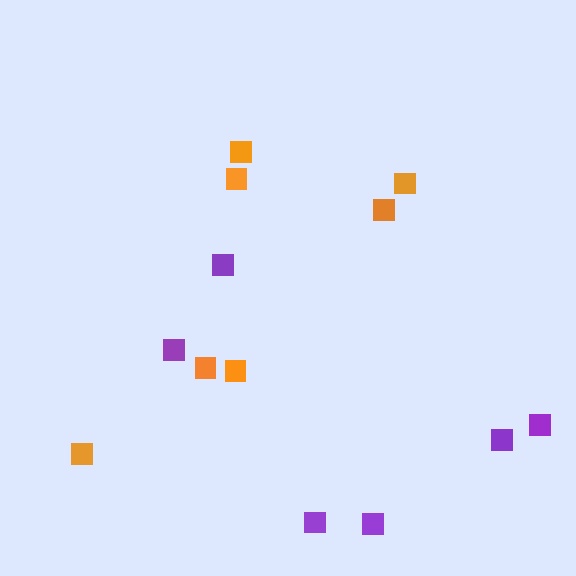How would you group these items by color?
There are 2 groups: one group of orange squares (7) and one group of purple squares (6).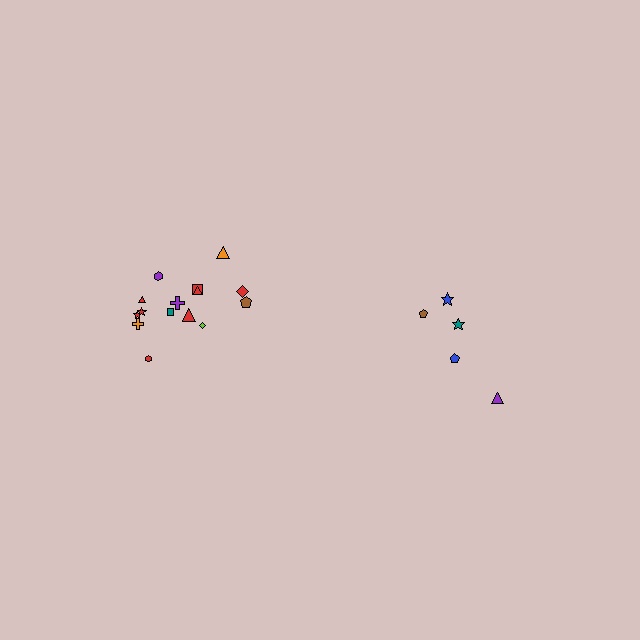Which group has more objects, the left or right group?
The left group.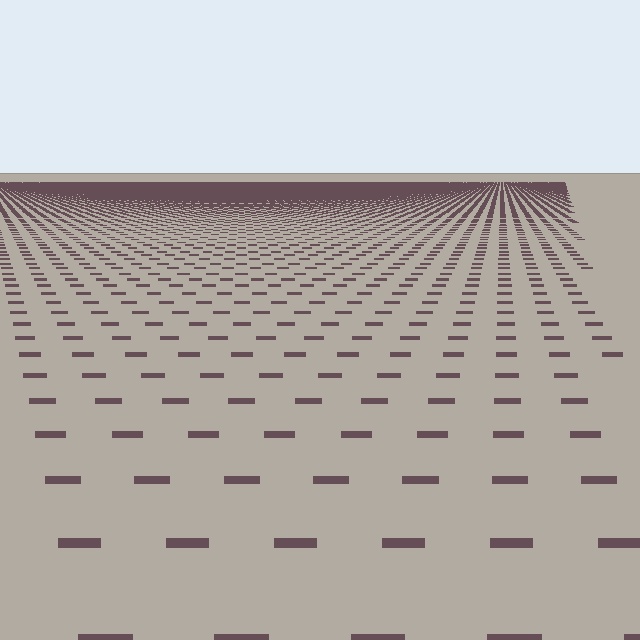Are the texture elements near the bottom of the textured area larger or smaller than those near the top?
Larger. Near the bottom, elements are closer to the viewer and appear at a bigger on-screen size.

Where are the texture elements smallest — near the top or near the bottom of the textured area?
Near the top.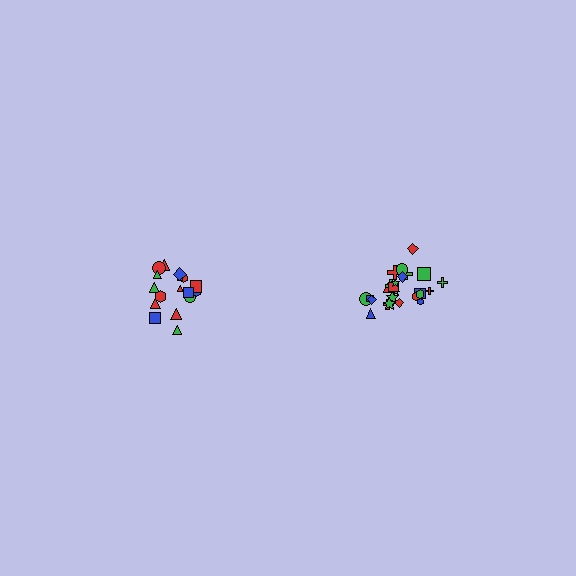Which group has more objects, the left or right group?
The right group.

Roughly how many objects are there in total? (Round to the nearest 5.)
Roughly 45 objects in total.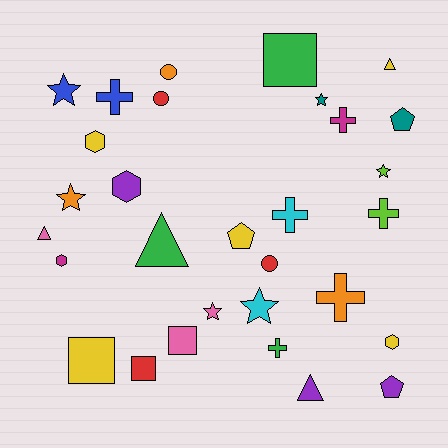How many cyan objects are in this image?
There are 2 cyan objects.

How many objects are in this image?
There are 30 objects.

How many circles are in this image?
There are 3 circles.